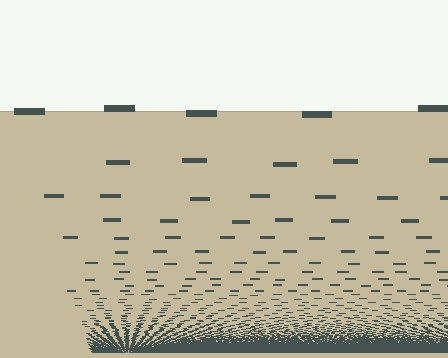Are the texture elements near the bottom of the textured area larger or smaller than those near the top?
Smaller. The gradient is inverted — elements near the bottom are smaller and denser.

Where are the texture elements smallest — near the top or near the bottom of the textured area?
Near the bottom.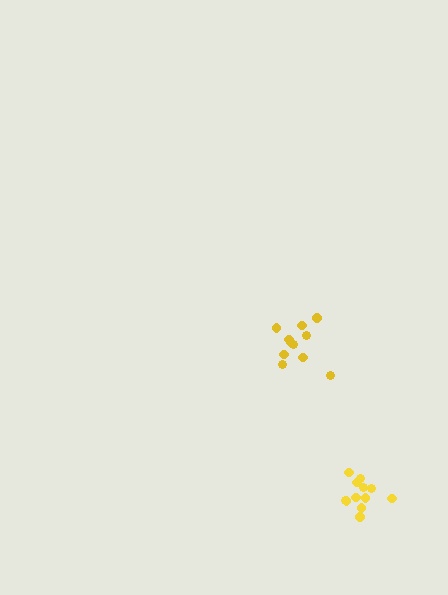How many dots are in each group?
Group 1: 12 dots, Group 2: 11 dots (23 total).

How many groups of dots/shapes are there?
There are 2 groups.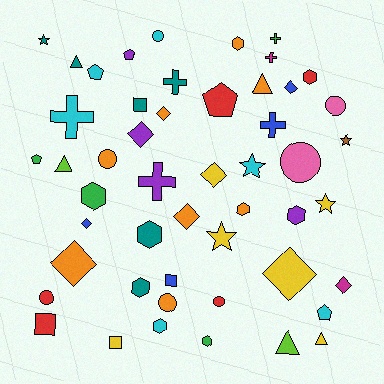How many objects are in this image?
There are 50 objects.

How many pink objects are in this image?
There are 2 pink objects.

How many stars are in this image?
There are 5 stars.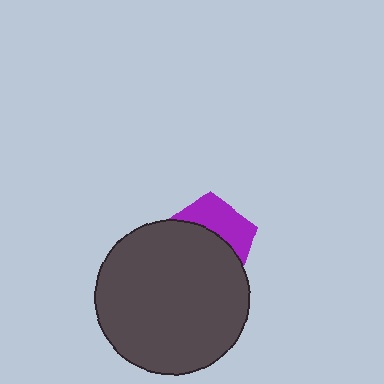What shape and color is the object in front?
The object in front is a dark gray circle.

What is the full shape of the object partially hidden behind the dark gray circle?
The partially hidden object is a purple pentagon.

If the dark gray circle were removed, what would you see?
You would see the complete purple pentagon.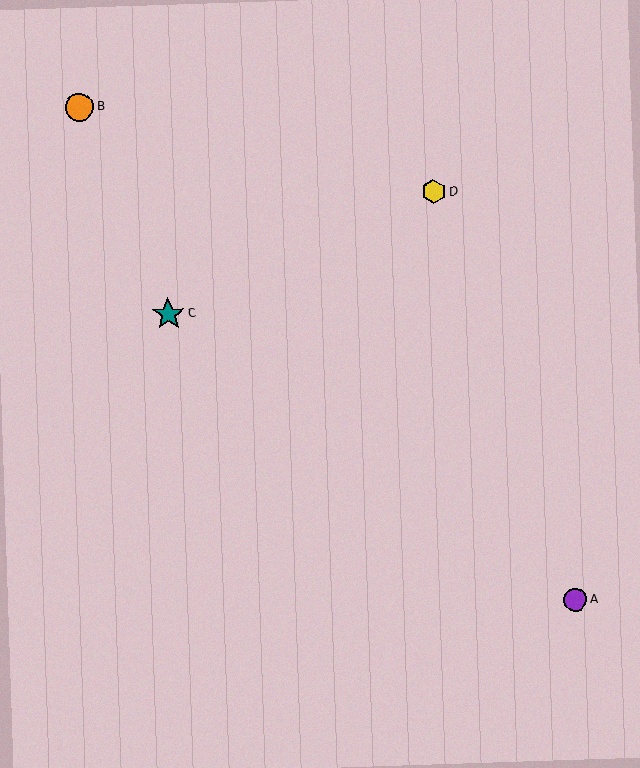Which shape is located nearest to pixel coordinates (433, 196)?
The yellow hexagon (labeled D) at (434, 192) is nearest to that location.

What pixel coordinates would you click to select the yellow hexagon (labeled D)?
Click at (434, 192) to select the yellow hexagon D.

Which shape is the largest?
The teal star (labeled C) is the largest.